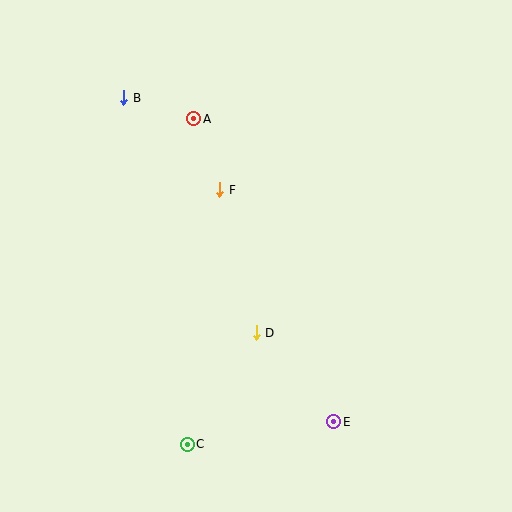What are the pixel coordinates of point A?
Point A is at (194, 119).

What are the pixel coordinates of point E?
Point E is at (334, 422).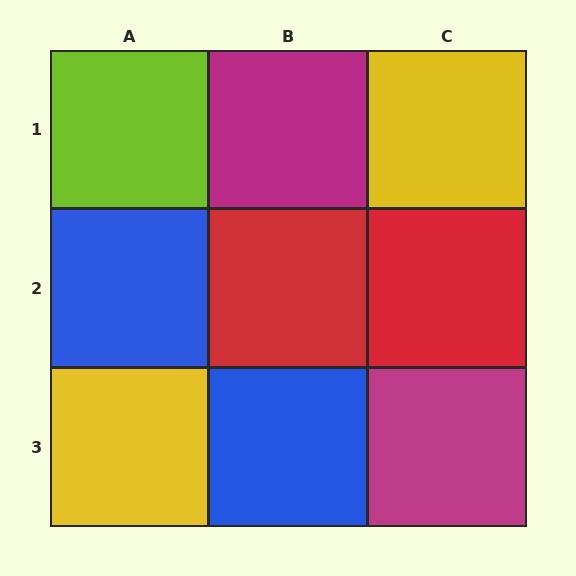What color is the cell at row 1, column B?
Magenta.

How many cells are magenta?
2 cells are magenta.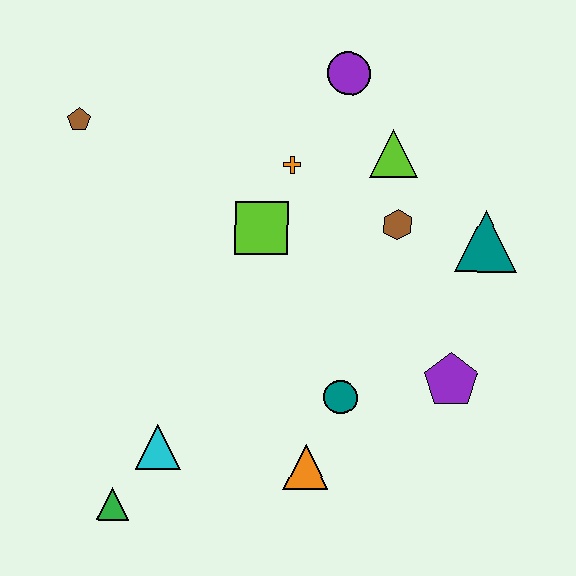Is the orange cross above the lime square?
Yes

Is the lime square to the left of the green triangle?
No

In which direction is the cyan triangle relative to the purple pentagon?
The cyan triangle is to the left of the purple pentagon.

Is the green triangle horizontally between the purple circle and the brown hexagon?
No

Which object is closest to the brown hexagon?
The lime triangle is closest to the brown hexagon.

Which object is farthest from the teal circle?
The brown pentagon is farthest from the teal circle.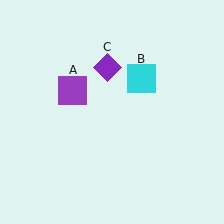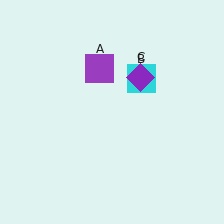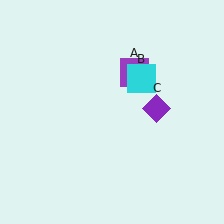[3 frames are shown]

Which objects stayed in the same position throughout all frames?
Cyan square (object B) remained stationary.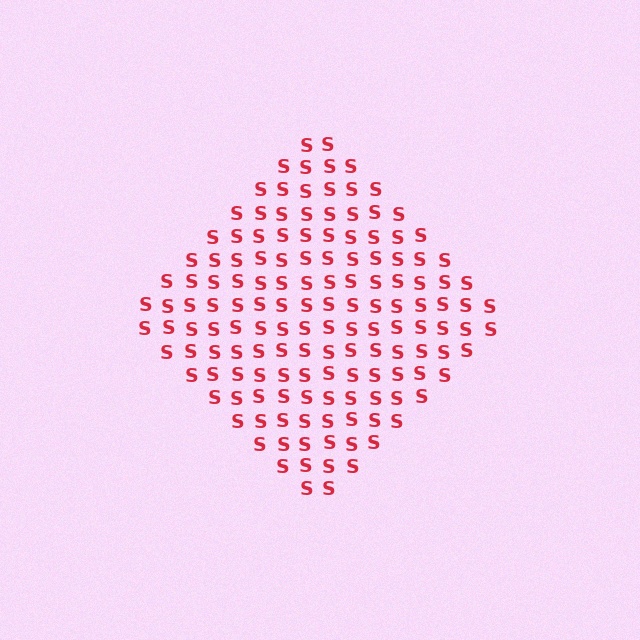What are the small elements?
The small elements are letter S's.